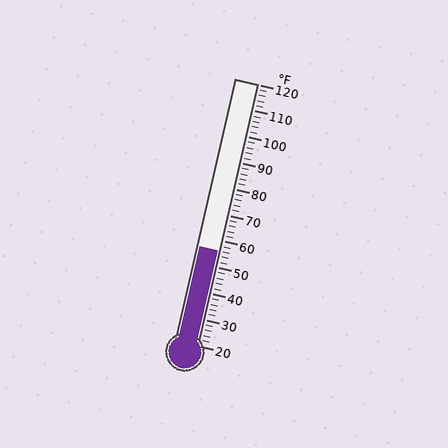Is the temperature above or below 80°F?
The temperature is below 80°F.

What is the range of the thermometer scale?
The thermometer scale ranges from 20°F to 120°F.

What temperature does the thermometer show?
The thermometer shows approximately 56°F.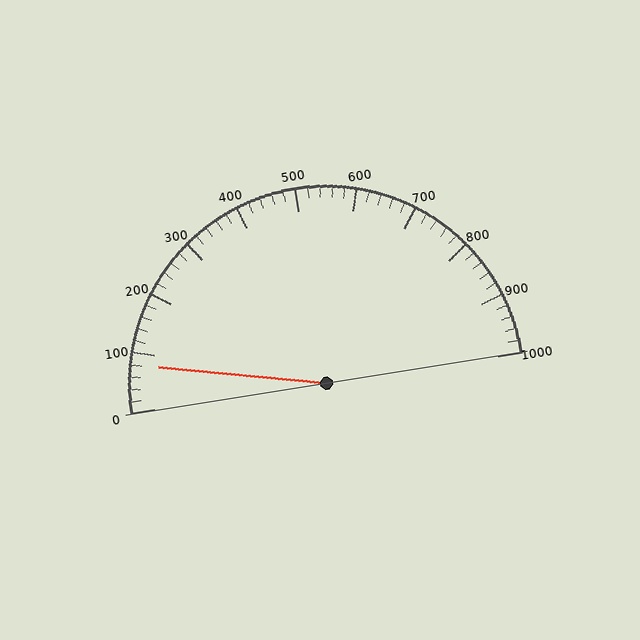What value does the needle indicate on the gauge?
The needle indicates approximately 80.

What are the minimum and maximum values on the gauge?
The gauge ranges from 0 to 1000.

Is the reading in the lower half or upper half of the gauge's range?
The reading is in the lower half of the range (0 to 1000).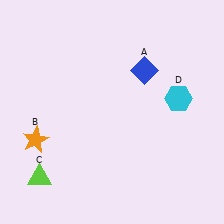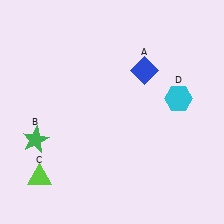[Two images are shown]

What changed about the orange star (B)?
In Image 1, B is orange. In Image 2, it changed to green.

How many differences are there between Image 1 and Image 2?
There is 1 difference between the two images.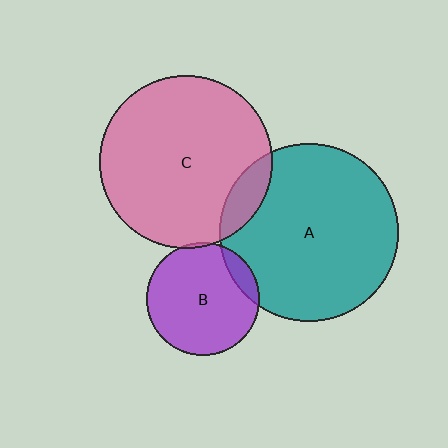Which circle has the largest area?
Circle A (teal).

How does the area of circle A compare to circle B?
Approximately 2.5 times.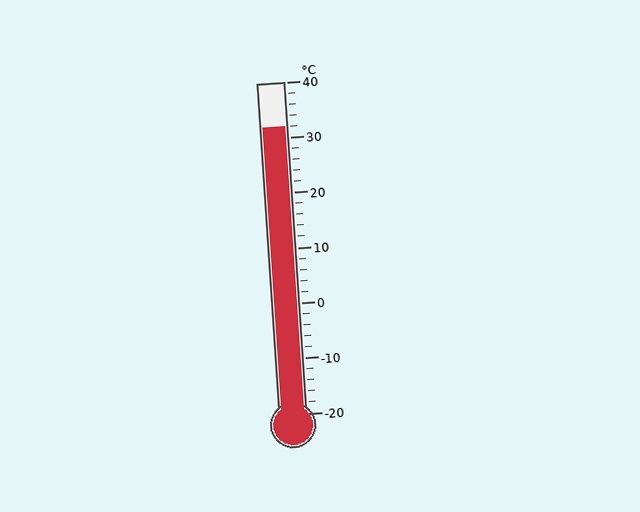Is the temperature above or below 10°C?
The temperature is above 10°C.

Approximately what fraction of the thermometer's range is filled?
The thermometer is filled to approximately 85% of its range.